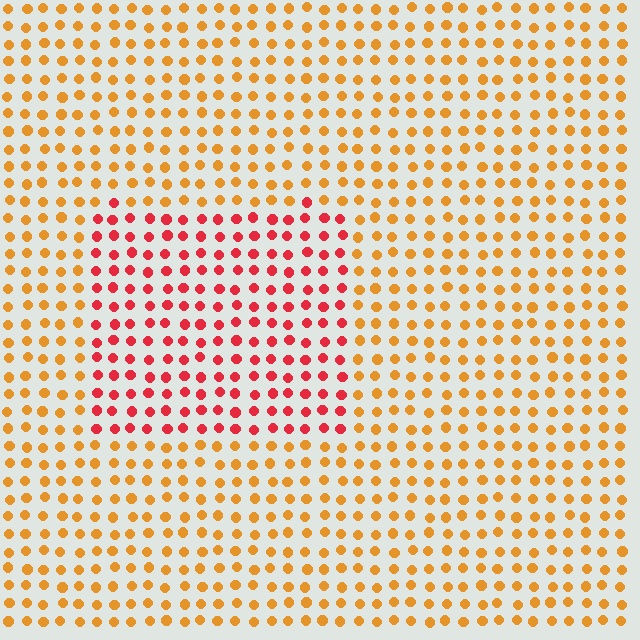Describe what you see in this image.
The image is filled with small orange elements in a uniform arrangement. A rectangle-shaped region is visible where the elements are tinted to a slightly different hue, forming a subtle color boundary.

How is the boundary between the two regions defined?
The boundary is defined purely by a slight shift in hue (about 41 degrees). Spacing, size, and orientation are identical on both sides.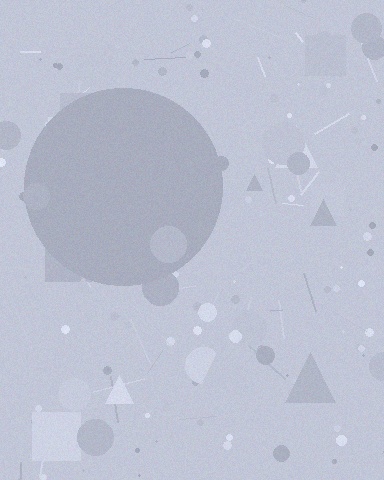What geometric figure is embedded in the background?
A circle is embedded in the background.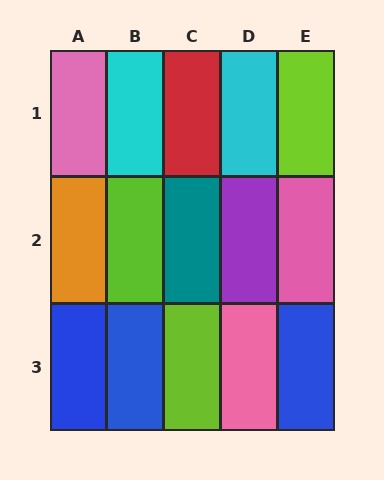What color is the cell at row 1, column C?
Red.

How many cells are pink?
3 cells are pink.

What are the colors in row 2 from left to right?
Orange, lime, teal, purple, pink.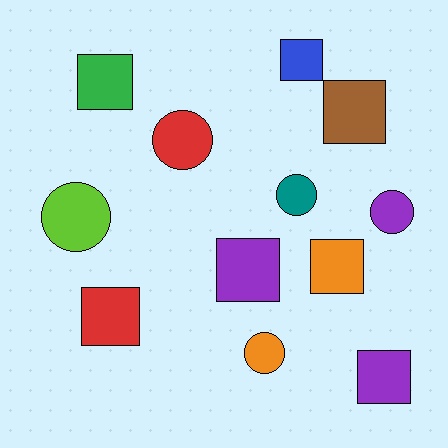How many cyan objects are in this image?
There are no cyan objects.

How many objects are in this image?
There are 12 objects.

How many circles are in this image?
There are 5 circles.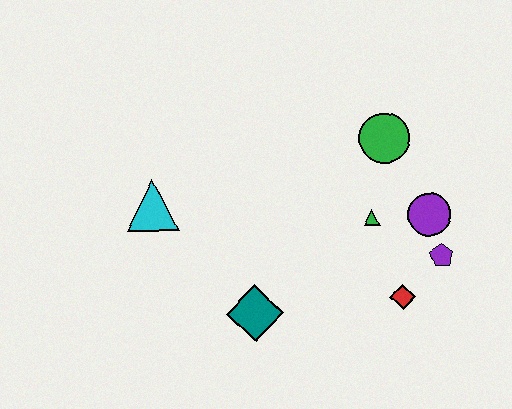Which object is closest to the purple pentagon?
The purple circle is closest to the purple pentagon.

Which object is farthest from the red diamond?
The cyan triangle is farthest from the red diamond.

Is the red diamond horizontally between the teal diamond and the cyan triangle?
No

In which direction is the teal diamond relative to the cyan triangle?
The teal diamond is below the cyan triangle.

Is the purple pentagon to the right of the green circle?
Yes